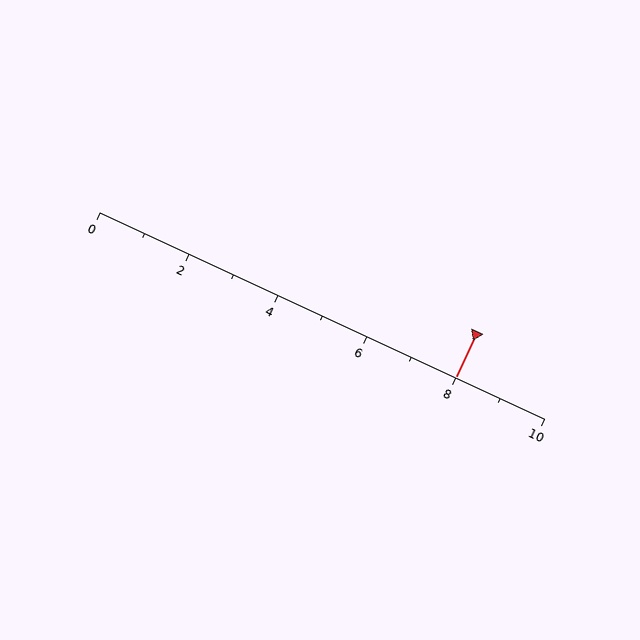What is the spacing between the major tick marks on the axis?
The major ticks are spaced 2 apart.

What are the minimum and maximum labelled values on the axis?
The axis runs from 0 to 10.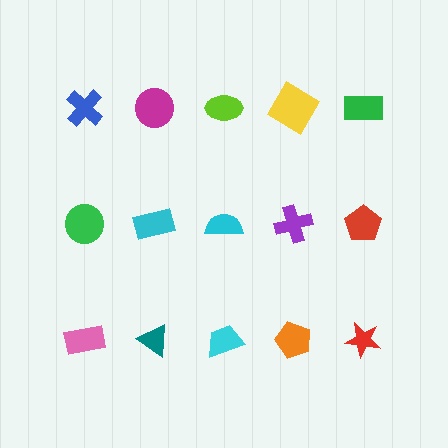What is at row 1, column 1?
A blue cross.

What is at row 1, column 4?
A yellow diamond.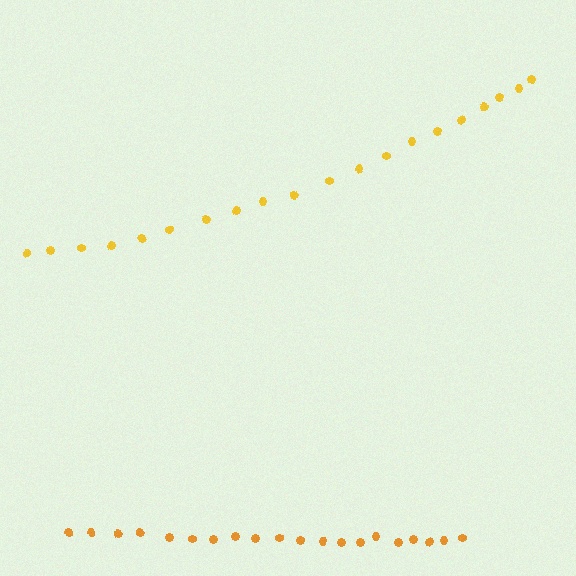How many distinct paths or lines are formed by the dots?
There are 2 distinct paths.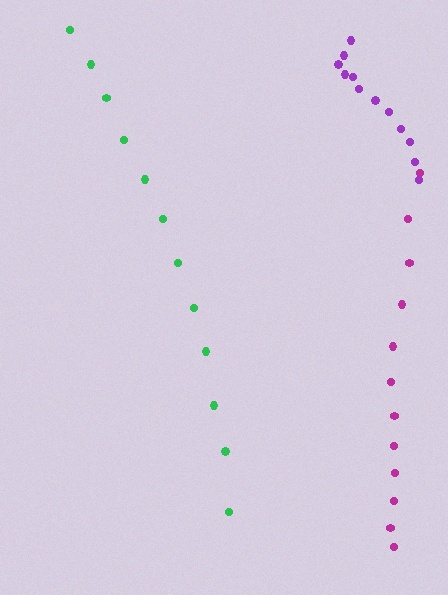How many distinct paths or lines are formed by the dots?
There are 3 distinct paths.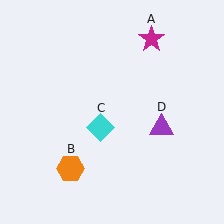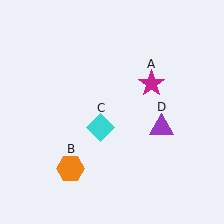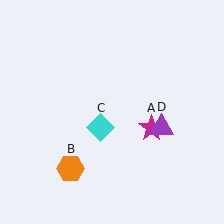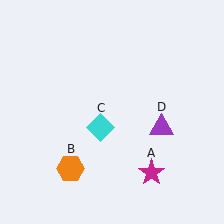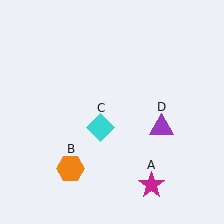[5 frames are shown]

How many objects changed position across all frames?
1 object changed position: magenta star (object A).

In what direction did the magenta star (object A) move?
The magenta star (object A) moved down.